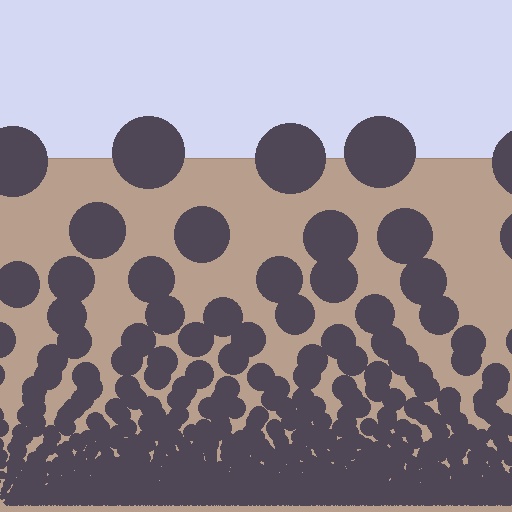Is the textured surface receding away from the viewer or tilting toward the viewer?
The surface appears to tilt toward the viewer. Texture elements get larger and sparser toward the top.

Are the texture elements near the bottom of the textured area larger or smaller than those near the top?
Smaller. The gradient is inverted — elements near the bottom are smaller and denser.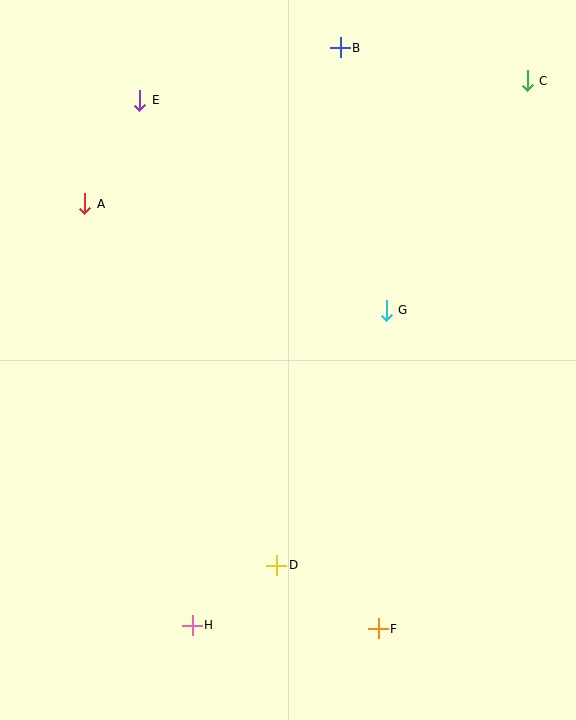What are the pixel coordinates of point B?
Point B is at (340, 48).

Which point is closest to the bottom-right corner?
Point F is closest to the bottom-right corner.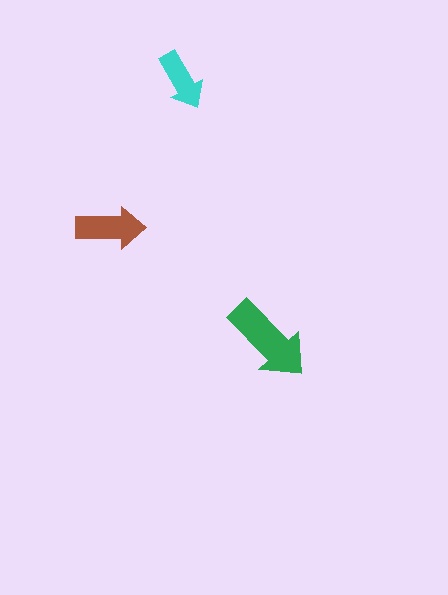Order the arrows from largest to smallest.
the green one, the brown one, the cyan one.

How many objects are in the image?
There are 3 objects in the image.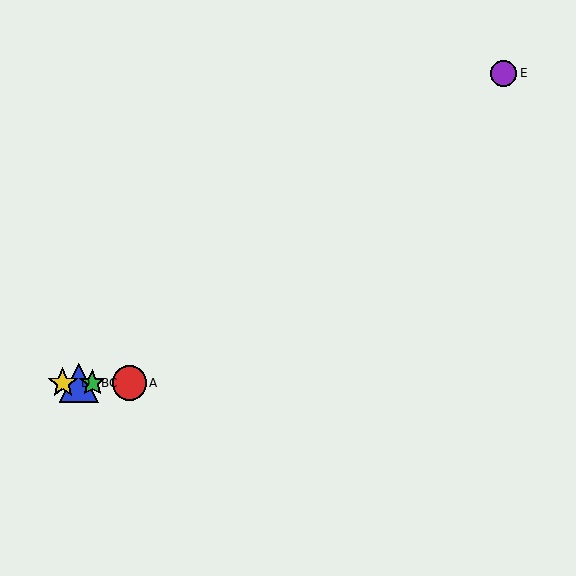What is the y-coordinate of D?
Object D is at y≈383.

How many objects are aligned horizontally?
4 objects (A, B, C, D) are aligned horizontally.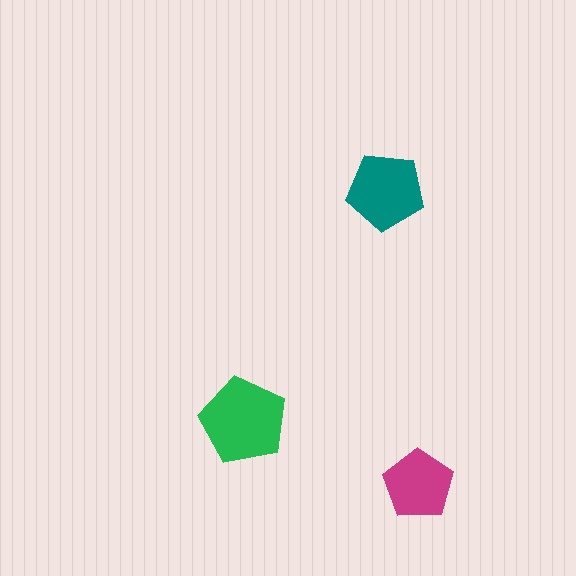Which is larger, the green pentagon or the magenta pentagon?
The green one.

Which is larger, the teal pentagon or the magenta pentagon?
The teal one.